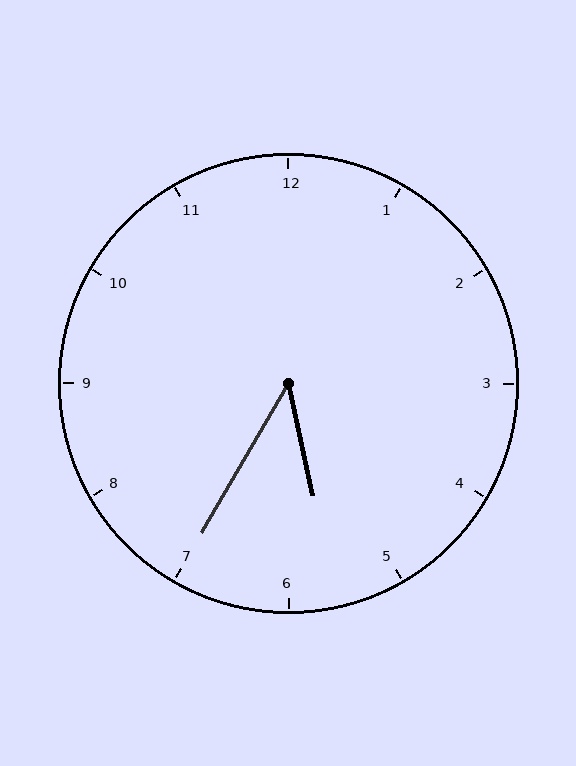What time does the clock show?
5:35.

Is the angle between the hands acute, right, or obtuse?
It is acute.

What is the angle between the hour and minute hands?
Approximately 42 degrees.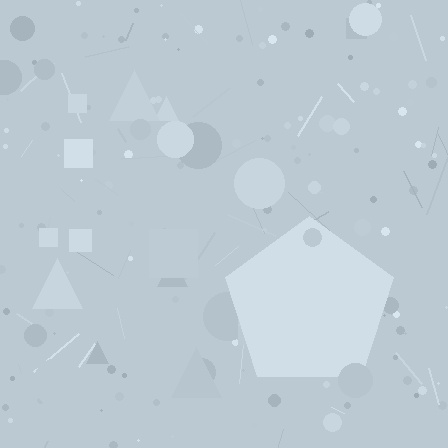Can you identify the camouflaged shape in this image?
The camouflaged shape is a pentagon.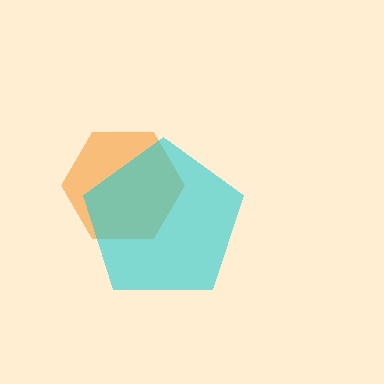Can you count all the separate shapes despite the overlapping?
Yes, there are 2 separate shapes.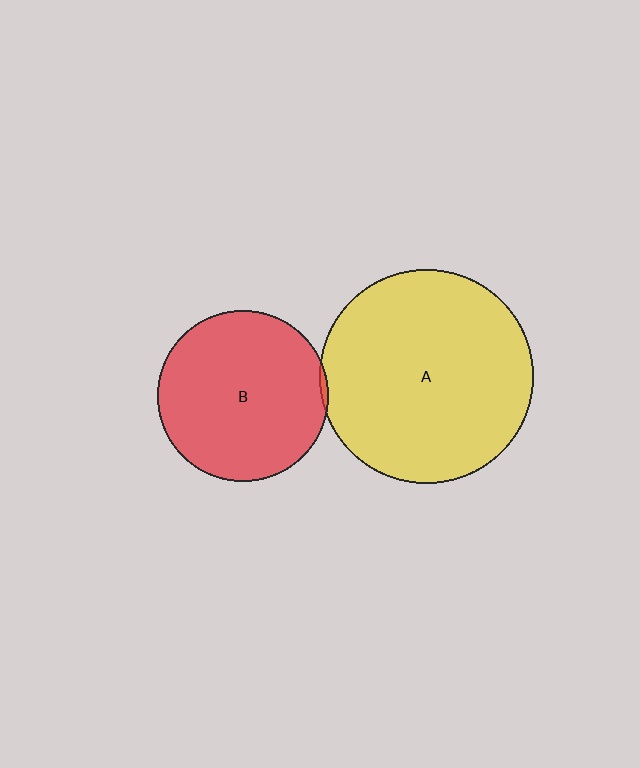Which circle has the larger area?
Circle A (yellow).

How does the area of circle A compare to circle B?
Approximately 1.6 times.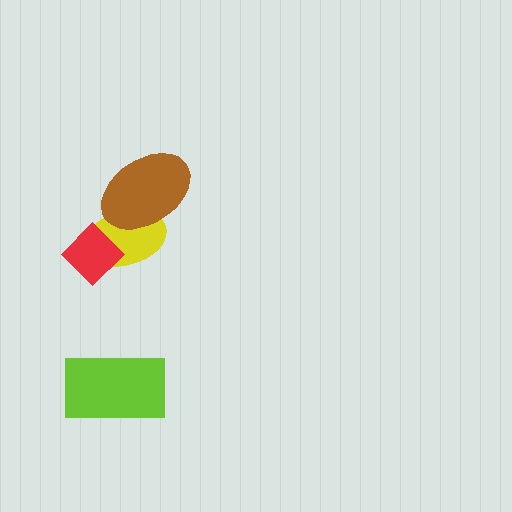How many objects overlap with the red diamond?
1 object overlaps with the red diamond.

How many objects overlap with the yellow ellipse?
2 objects overlap with the yellow ellipse.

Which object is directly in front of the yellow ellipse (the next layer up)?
The red diamond is directly in front of the yellow ellipse.